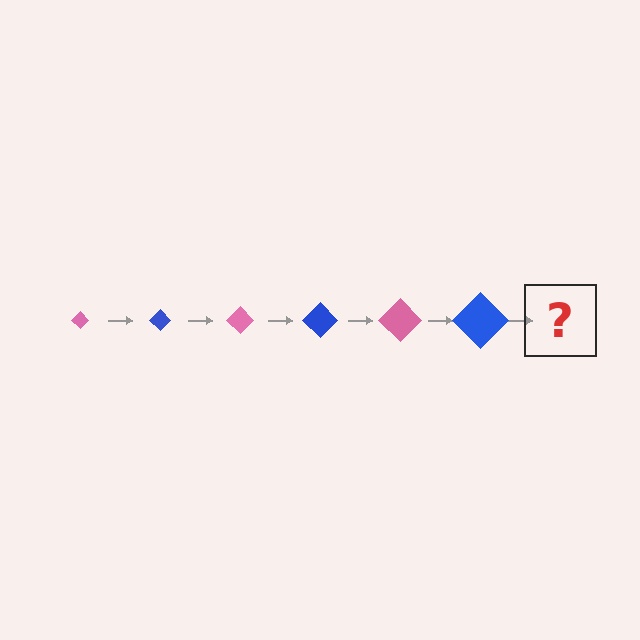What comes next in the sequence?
The next element should be a pink diamond, larger than the previous one.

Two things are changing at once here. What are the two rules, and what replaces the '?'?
The two rules are that the diamond grows larger each step and the color cycles through pink and blue. The '?' should be a pink diamond, larger than the previous one.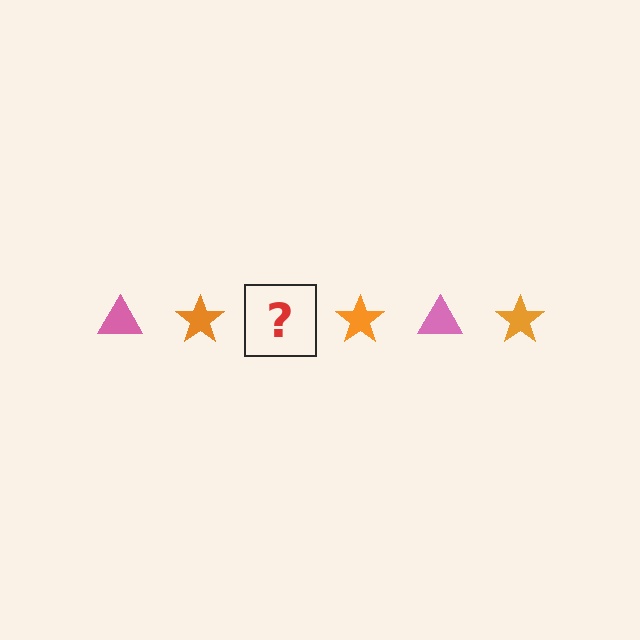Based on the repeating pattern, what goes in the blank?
The blank should be a pink triangle.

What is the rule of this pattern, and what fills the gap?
The rule is that the pattern alternates between pink triangle and orange star. The gap should be filled with a pink triangle.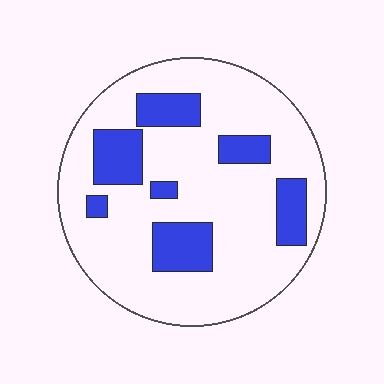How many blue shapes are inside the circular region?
7.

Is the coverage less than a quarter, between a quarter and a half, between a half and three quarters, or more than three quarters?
Less than a quarter.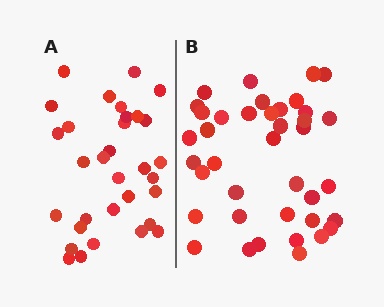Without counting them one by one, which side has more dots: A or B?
Region B (the right region) has more dots.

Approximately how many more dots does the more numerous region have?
Region B has roughly 8 or so more dots than region A.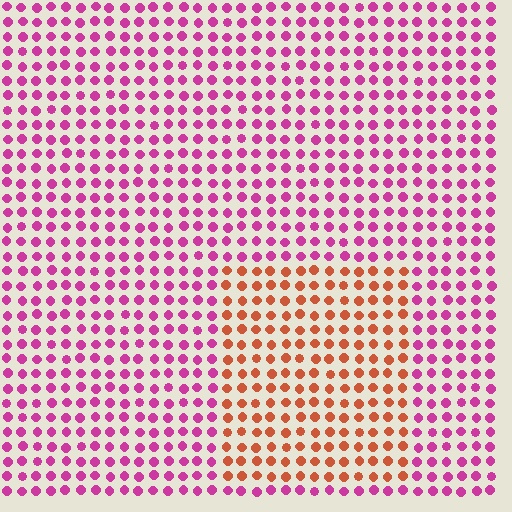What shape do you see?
I see a rectangle.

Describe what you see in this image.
The image is filled with small magenta elements in a uniform arrangement. A rectangle-shaped region is visible where the elements are tinted to a slightly different hue, forming a subtle color boundary.